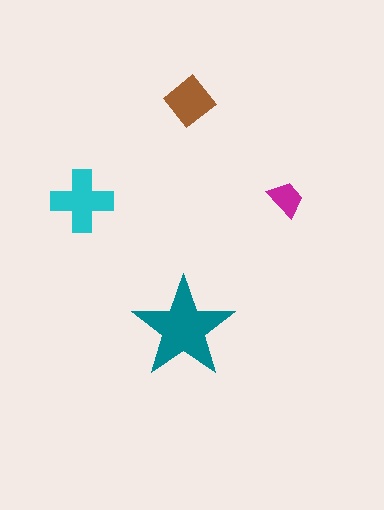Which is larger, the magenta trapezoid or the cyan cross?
The cyan cross.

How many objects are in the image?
There are 4 objects in the image.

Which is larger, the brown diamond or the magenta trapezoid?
The brown diamond.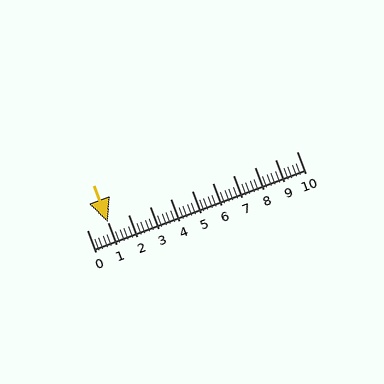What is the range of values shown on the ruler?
The ruler shows values from 0 to 10.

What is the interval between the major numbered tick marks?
The major tick marks are spaced 1 units apart.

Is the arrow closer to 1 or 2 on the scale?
The arrow is closer to 1.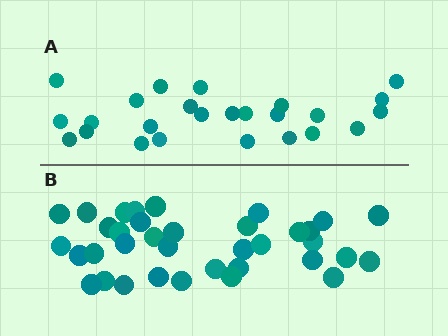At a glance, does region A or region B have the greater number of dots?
Region B (the bottom region) has more dots.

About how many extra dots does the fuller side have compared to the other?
Region B has roughly 12 or so more dots than region A.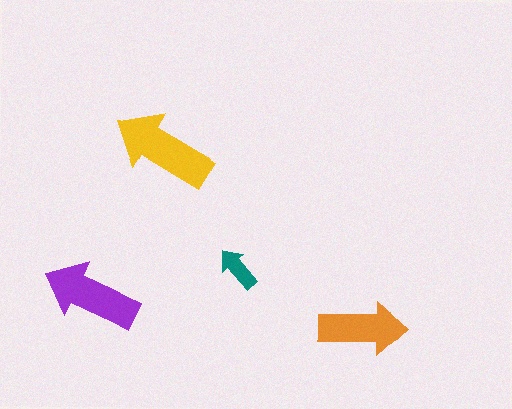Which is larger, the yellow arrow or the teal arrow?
The yellow one.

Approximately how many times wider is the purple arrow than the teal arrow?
About 2 times wider.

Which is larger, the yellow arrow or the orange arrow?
The yellow one.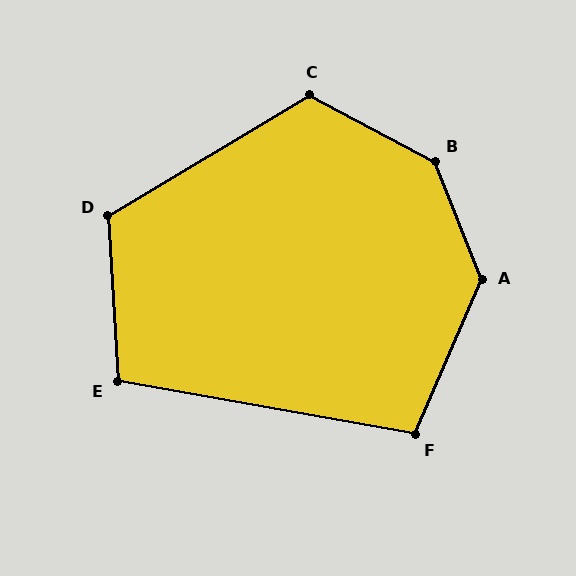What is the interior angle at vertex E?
Approximately 104 degrees (obtuse).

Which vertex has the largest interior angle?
B, at approximately 139 degrees.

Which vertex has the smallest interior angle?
F, at approximately 103 degrees.